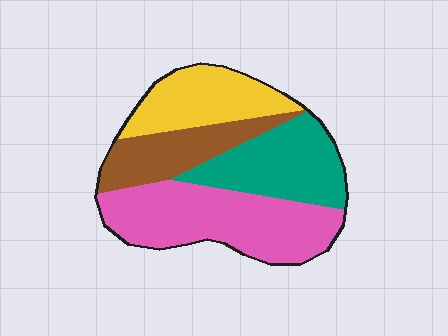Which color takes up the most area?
Pink, at roughly 35%.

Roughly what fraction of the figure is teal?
Teal takes up about one quarter (1/4) of the figure.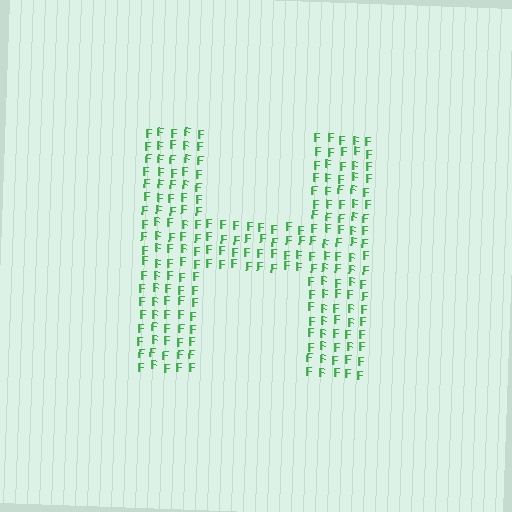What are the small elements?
The small elements are letter F's.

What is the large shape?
The large shape is the letter H.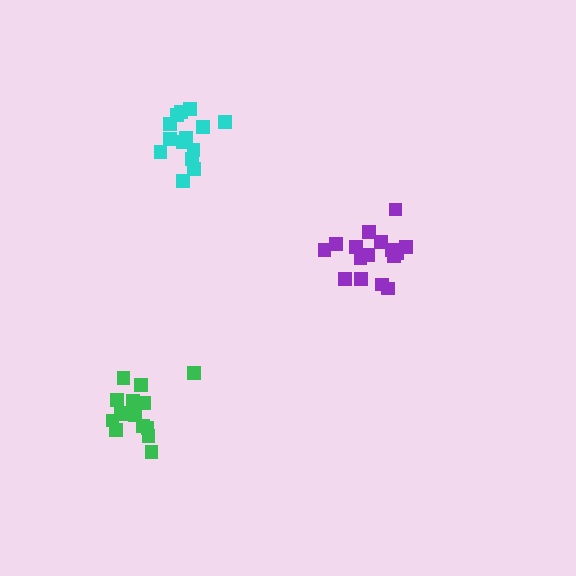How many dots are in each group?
Group 1: 14 dots, Group 2: 16 dots, Group 3: 15 dots (45 total).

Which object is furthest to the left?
The green cluster is leftmost.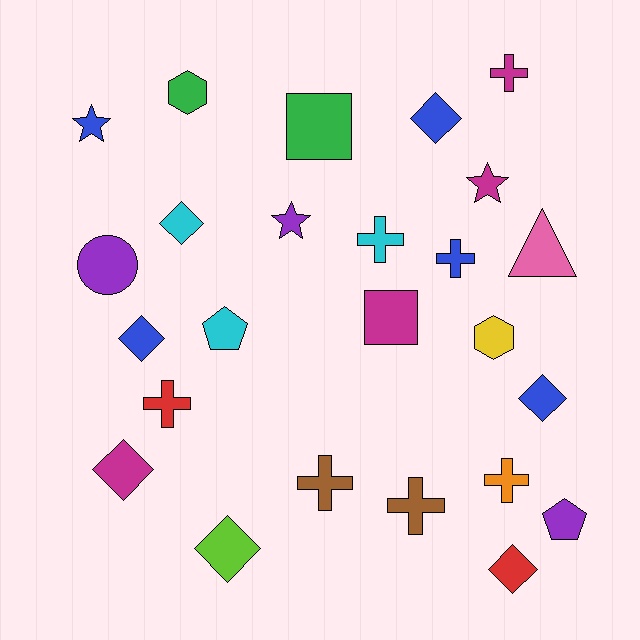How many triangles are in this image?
There is 1 triangle.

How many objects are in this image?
There are 25 objects.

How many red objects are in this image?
There are 2 red objects.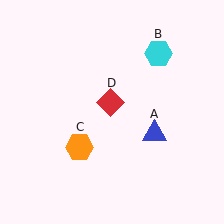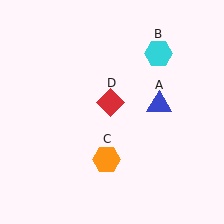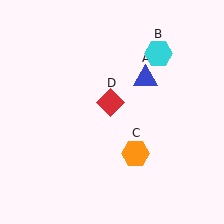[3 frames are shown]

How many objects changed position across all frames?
2 objects changed position: blue triangle (object A), orange hexagon (object C).